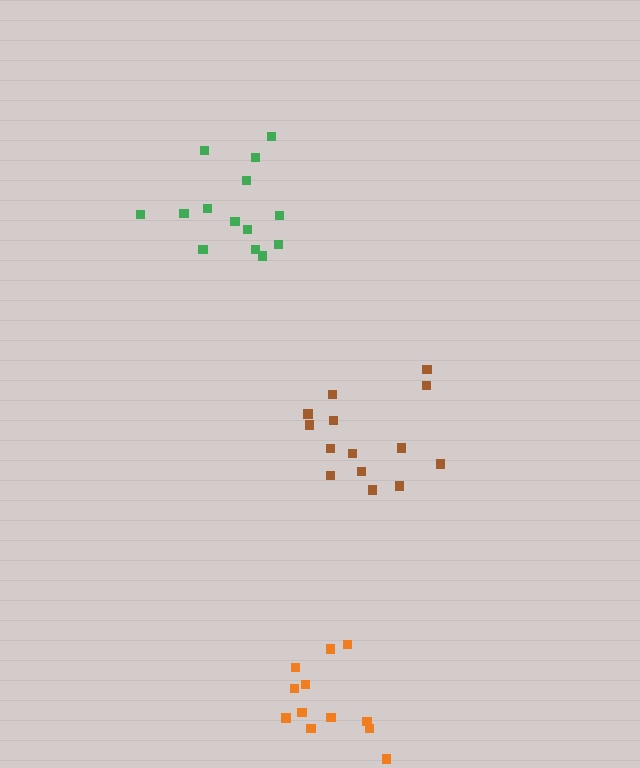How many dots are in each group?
Group 1: 12 dots, Group 2: 14 dots, Group 3: 14 dots (40 total).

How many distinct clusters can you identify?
There are 3 distinct clusters.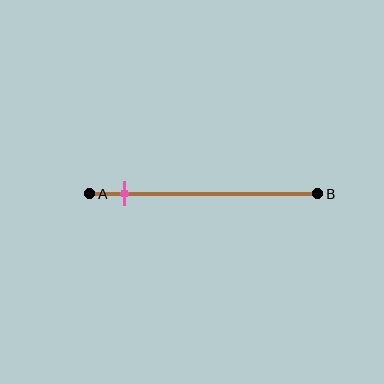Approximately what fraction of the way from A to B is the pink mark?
The pink mark is approximately 15% of the way from A to B.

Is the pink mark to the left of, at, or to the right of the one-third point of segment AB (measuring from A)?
The pink mark is to the left of the one-third point of segment AB.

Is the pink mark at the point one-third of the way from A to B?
No, the mark is at about 15% from A, not at the 33% one-third point.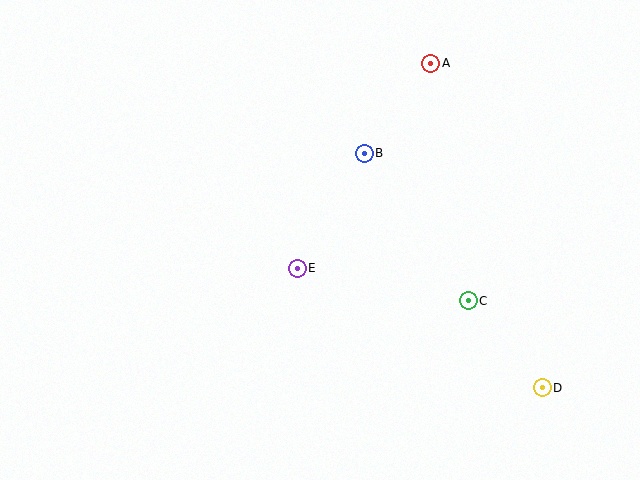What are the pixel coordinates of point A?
Point A is at (431, 63).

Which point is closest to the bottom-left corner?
Point E is closest to the bottom-left corner.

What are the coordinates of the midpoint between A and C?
The midpoint between A and C is at (449, 182).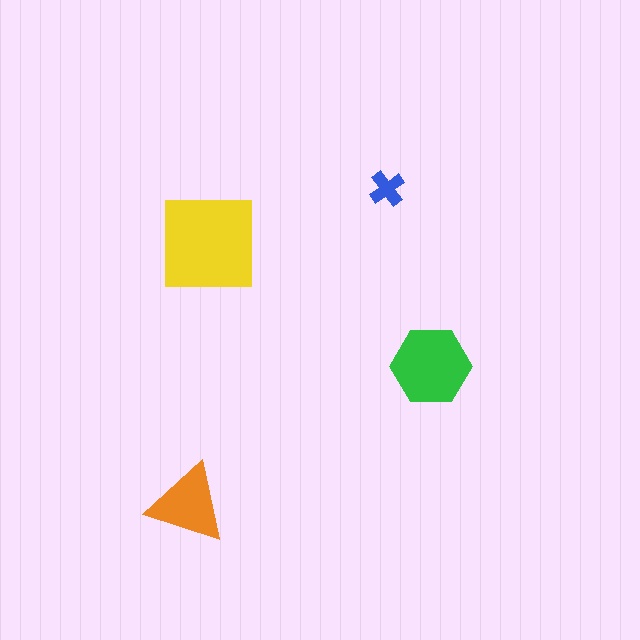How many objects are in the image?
There are 4 objects in the image.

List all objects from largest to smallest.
The yellow square, the green hexagon, the orange triangle, the blue cross.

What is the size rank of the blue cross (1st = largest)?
4th.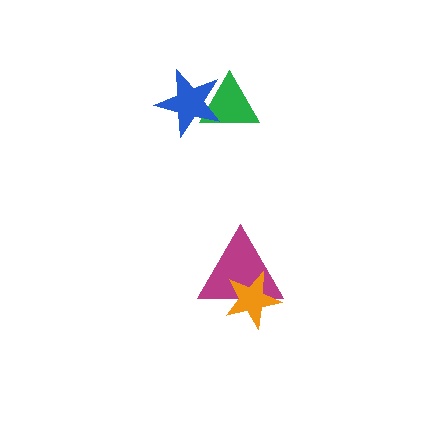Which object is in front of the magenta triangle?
The orange star is in front of the magenta triangle.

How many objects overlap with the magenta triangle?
1 object overlaps with the magenta triangle.